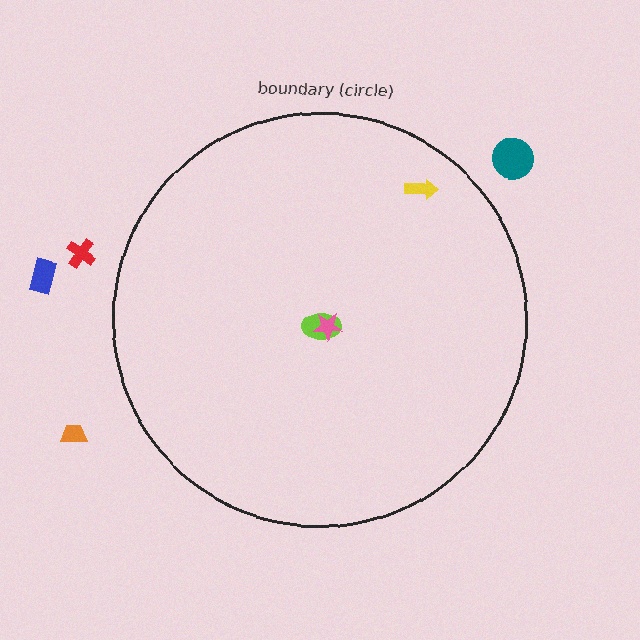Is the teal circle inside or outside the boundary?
Outside.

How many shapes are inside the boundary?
3 inside, 4 outside.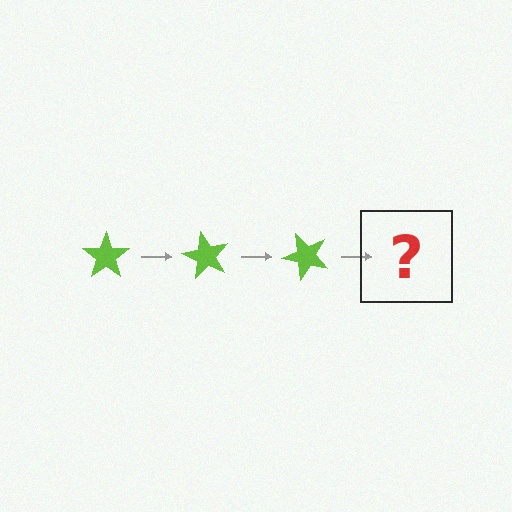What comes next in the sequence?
The next element should be a lime star rotated 180 degrees.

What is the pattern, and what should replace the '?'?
The pattern is that the star rotates 60 degrees each step. The '?' should be a lime star rotated 180 degrees.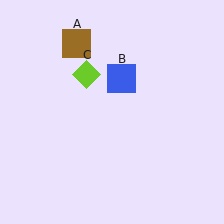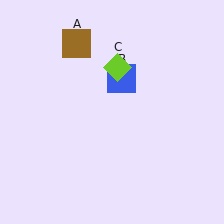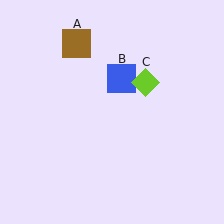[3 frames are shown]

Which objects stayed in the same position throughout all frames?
Brown square (object A) and blue square (object B) remained stationary.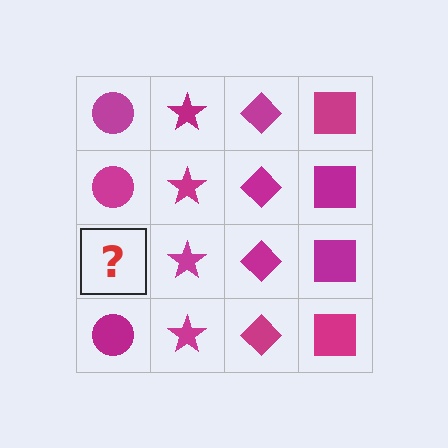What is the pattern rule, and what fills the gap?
The rule is that each column has a consistent shape. The gap should be filled with a magenta circle.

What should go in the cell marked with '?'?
The missing cell should contain a magenta circle.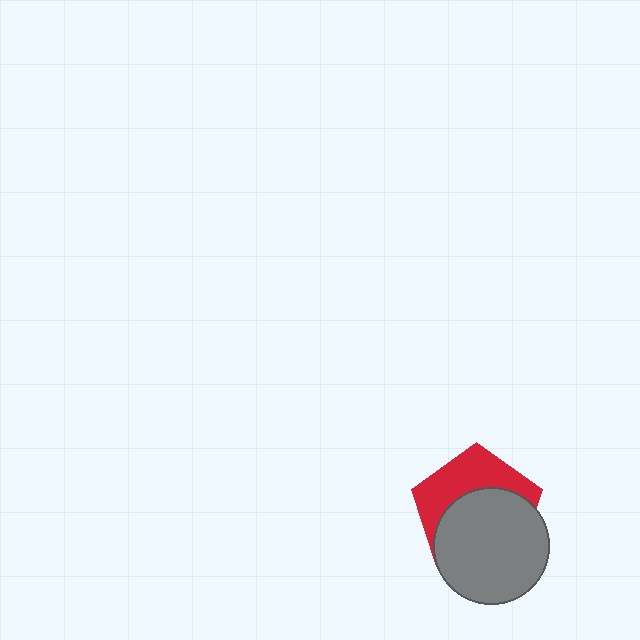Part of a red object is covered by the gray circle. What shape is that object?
It is a pentagon.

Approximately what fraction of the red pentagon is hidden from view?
Roughly 59% of the red pentagon is hidden behind the gray circle.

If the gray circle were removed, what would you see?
You would see the complete red pentagon.